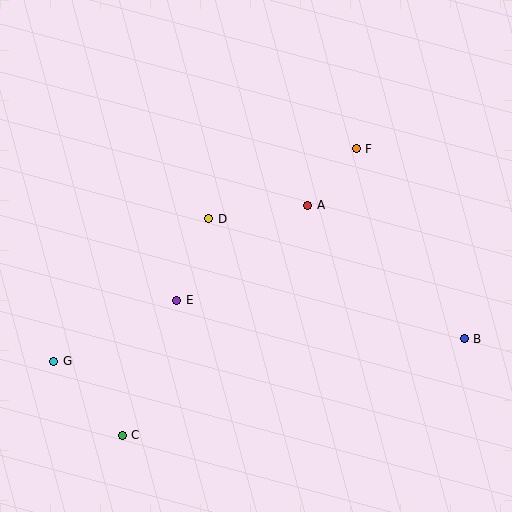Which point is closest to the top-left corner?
Point D is closest to the top-left corner.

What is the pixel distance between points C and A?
The distance between C and A is 295 pixels.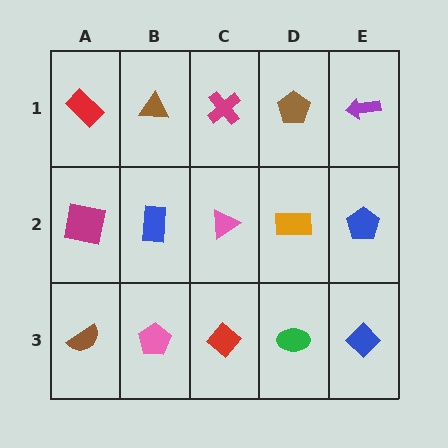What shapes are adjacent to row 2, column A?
A red rectangle (row 1, column A), a brown semicircle (row 3, column A), a blue rectangle (row 2, column B).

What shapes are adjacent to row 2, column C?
A magenta cross (row 1, column C), a red diamond (row 3, column C), a blue rectangle (row 2, column B), an orange rectangle (row 2, column D).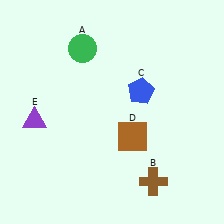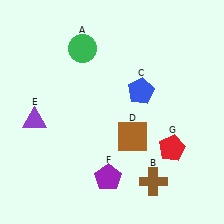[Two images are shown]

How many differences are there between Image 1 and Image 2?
There are 2 differences between the two images.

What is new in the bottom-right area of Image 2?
A red pentagon (G) was added in the bottom-right area of Image 2.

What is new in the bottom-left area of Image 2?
A purple pentagon (F) was added in the bottom-left area of Image 2.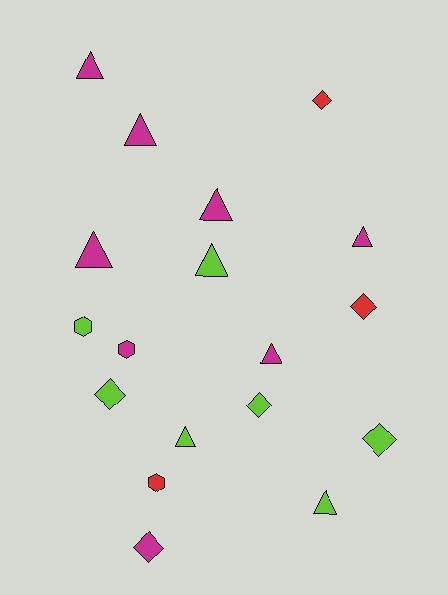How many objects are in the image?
There are 18 objects.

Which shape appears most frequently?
Triangle, with 9 objects.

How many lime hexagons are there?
There is 1 lime hexagon.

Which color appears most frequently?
Magenta, with 8 objects.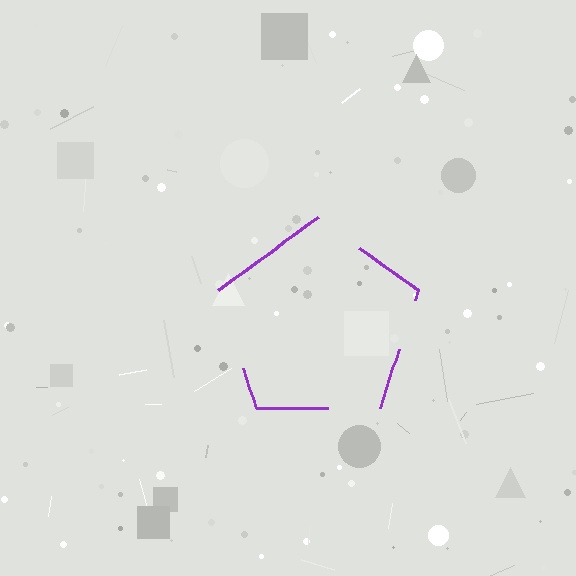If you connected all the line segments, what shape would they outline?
They would outline a pentagon.